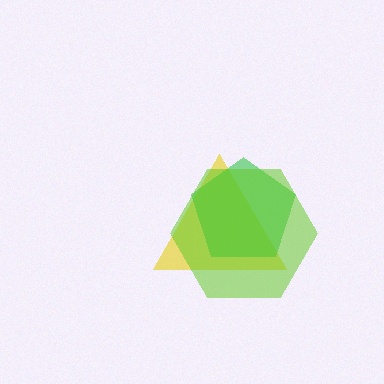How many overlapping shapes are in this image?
There are 3 overlapping shapes in the image.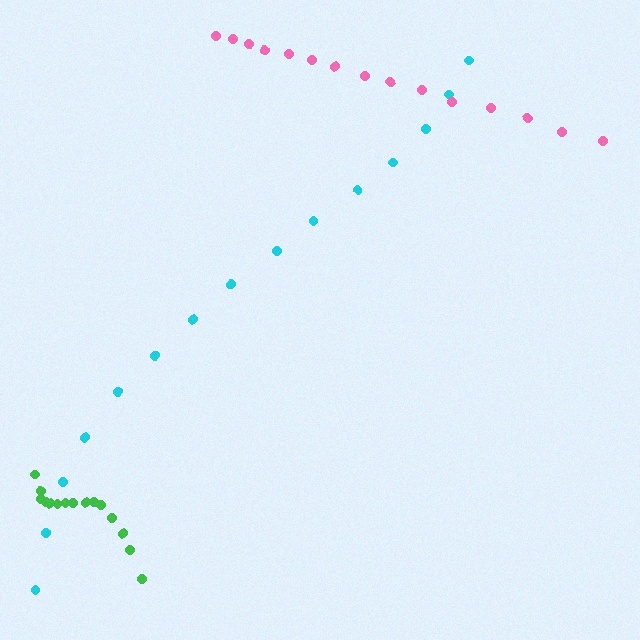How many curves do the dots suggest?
There are 3 distinct paths.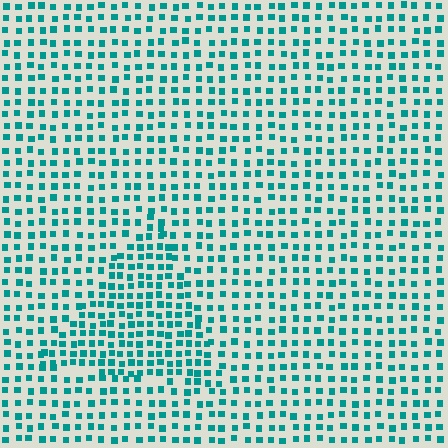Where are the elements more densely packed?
The elements are more densely packed inside the triangle boundary.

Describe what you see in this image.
The image contains small teal elements arranged at two different densities. A triangle-shaped region is visible where the elements are more densely packed than the surrounding area.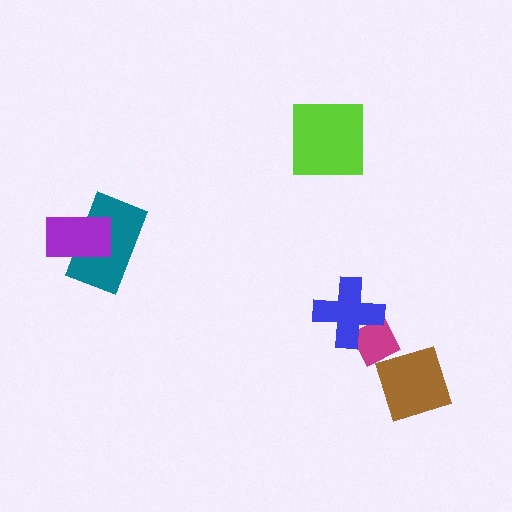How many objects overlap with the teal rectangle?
1 object overlaps with the teal rectangle.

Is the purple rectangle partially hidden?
No, no other shape covers it.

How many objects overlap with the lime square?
0 objects overlap with the lime square.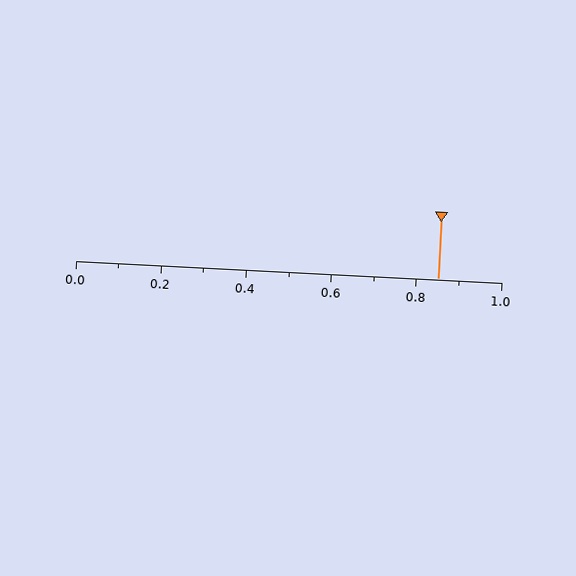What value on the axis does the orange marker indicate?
The marker indicates approximately 0.85.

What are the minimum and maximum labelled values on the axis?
The axis runs from 0.0 to 1.0.